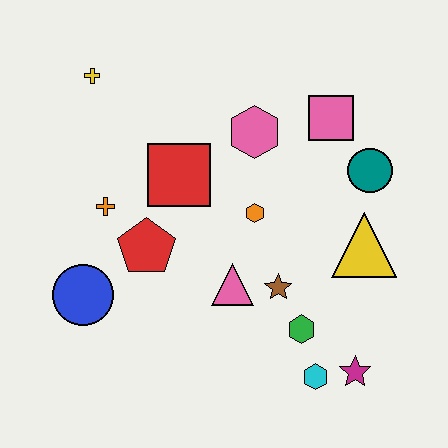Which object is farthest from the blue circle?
The teal circle is farthest from the blue circle.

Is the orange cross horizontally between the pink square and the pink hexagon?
No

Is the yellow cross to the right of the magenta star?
No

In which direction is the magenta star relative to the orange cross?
The magenta star is to the right of the orange cross.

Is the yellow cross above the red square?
Yes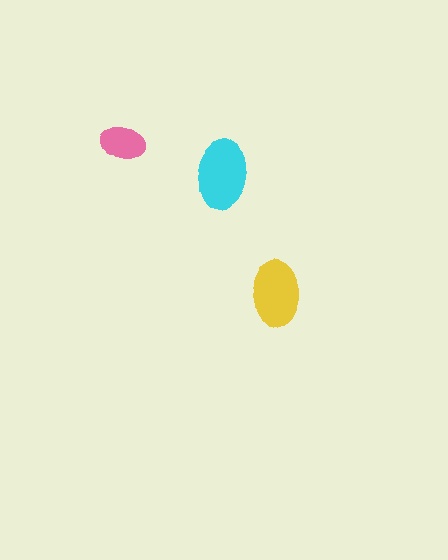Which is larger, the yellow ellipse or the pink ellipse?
The yellow one.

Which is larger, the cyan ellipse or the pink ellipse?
The cyan one.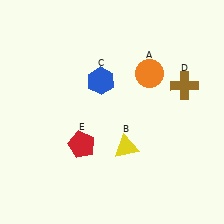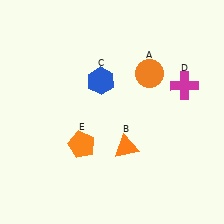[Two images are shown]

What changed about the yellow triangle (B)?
In Image 1, B is yellow. In Image 2, it changed to orange.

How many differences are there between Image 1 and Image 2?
There are 3 differences between the two images.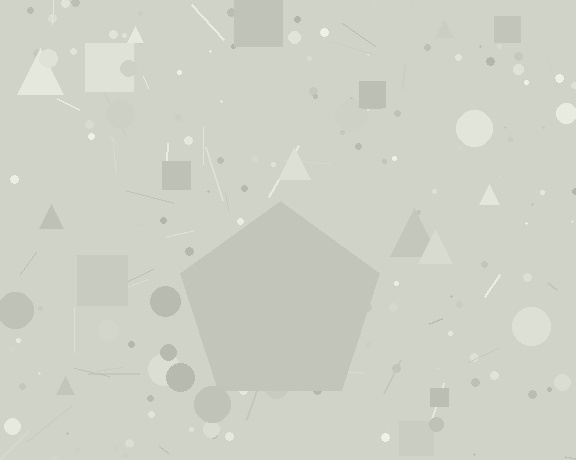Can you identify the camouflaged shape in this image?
The camouflaged shape is a pentagon.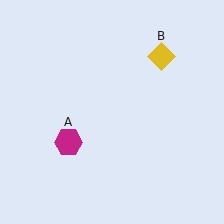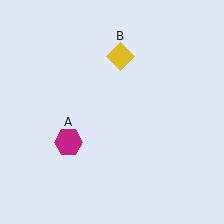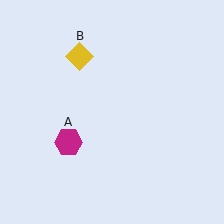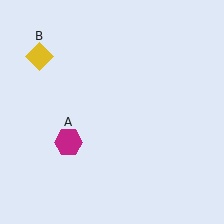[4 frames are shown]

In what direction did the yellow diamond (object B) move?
The yellow diamond (object B) moved left.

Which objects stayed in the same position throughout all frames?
Magenta hexagon (object A) remained stationary.